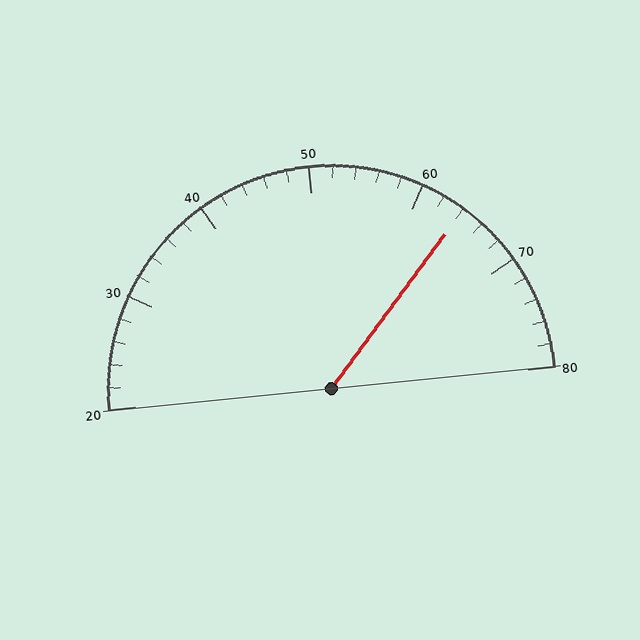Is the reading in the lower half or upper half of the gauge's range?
The reading is in the upper half of the range (20 to 80).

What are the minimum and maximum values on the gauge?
The gauge ranges from 20 to 80.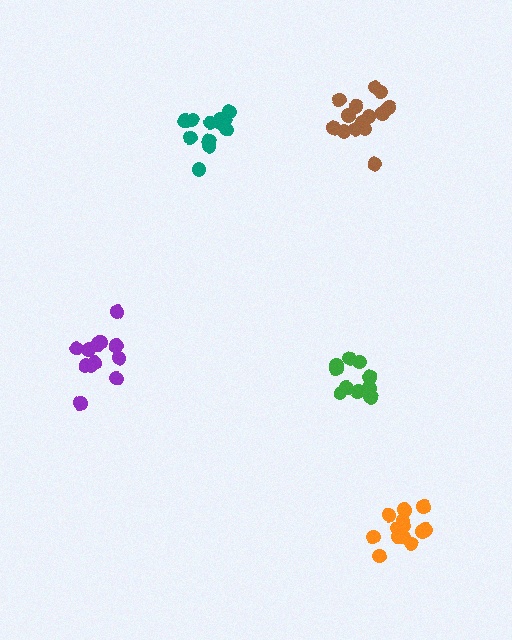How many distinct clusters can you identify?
There are 5 distinct clusters.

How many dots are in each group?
Group 1: 12 dots, Group 2: 13 dots, Group 3: 13 dots, Group 4: 10 dots, Group 5: 14 dots (62 total).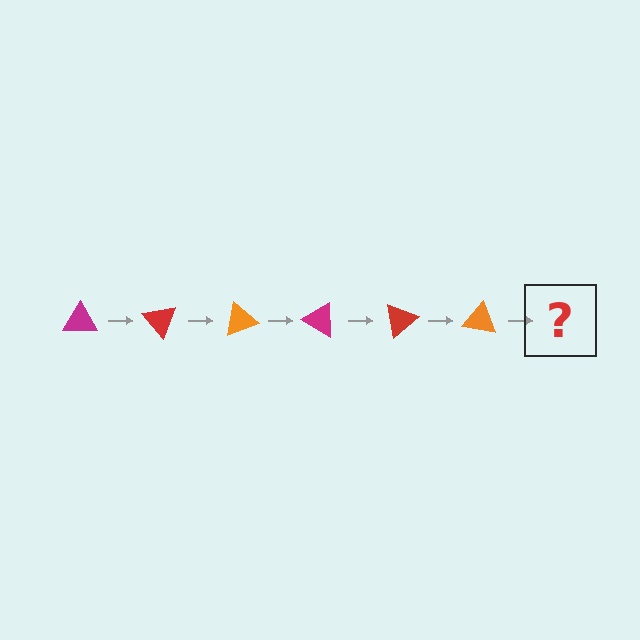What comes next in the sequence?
The next element should be a magenta triangle, rotated 300 degrees from the start.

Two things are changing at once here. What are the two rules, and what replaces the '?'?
The two rules are that it rotates 50 degrees each step and the color cycles through magenta, red, and orange. The '?' should be a magenta triangle, rotated 300 degrees from the start.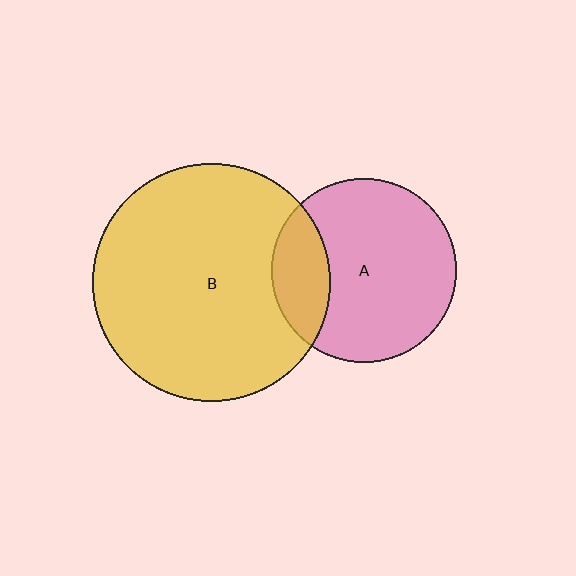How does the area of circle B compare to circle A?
Approximately 1.7 times.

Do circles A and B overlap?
Yes.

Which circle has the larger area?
Circle B (yellow).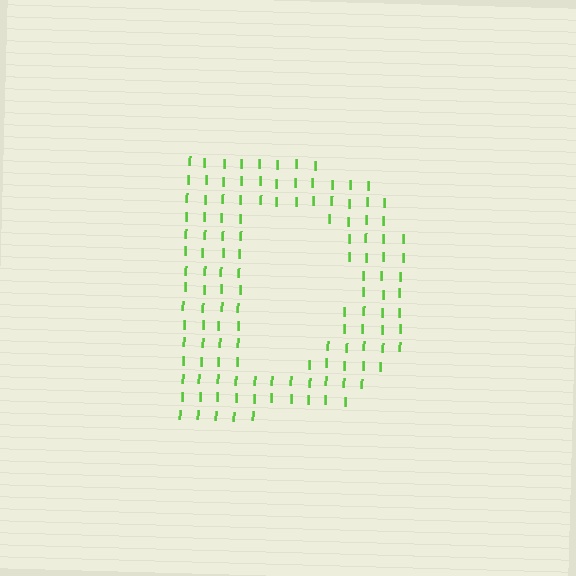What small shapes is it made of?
It is made of small letter I's.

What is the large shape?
The large shape is the letter D.